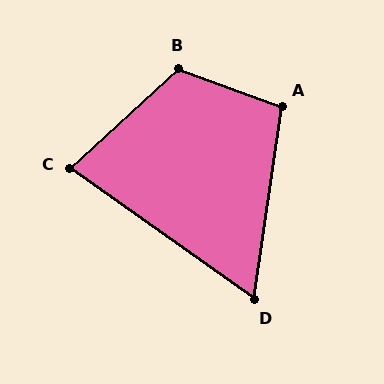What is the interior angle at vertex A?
Approximately 102 degrees (obtuse).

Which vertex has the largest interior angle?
B, at approximately 117 degrees.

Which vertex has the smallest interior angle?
D, at approximately 63 degrees.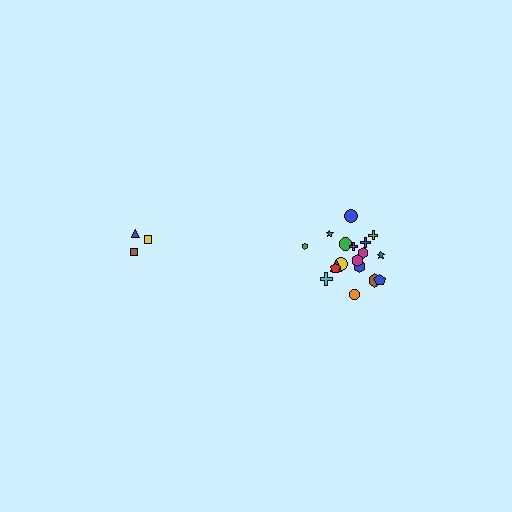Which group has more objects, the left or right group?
The right group.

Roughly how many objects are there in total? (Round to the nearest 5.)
Roughly 20 objects in total.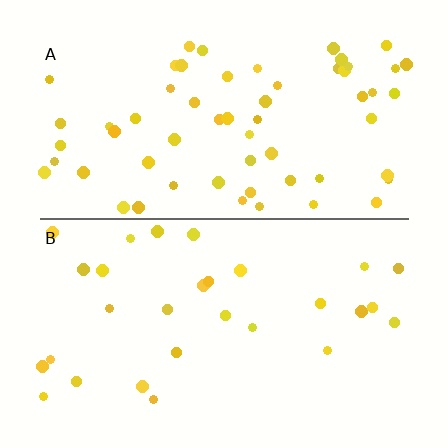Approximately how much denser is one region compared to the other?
Approximately 2.0× — region A over region B.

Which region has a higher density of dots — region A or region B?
A (the top).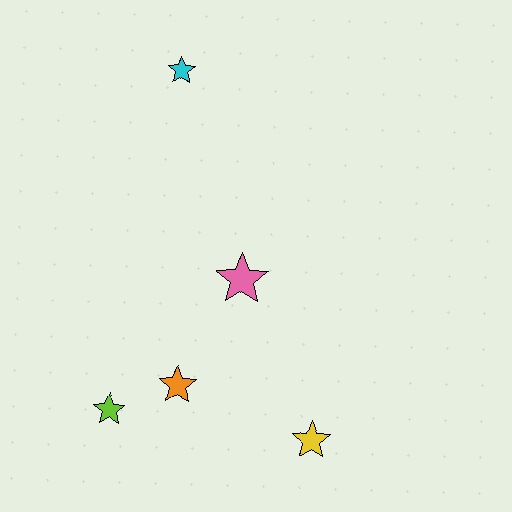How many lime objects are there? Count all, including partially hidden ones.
There is 1 lime object.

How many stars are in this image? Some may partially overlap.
There are 5 stars.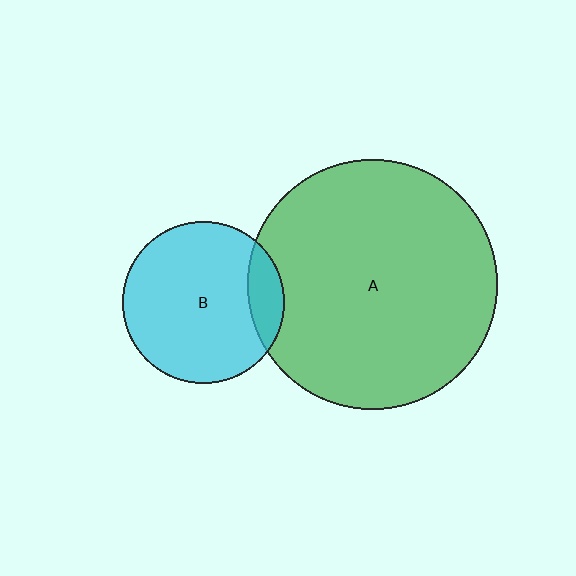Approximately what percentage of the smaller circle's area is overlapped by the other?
Approximately 15%.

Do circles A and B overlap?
Yes.